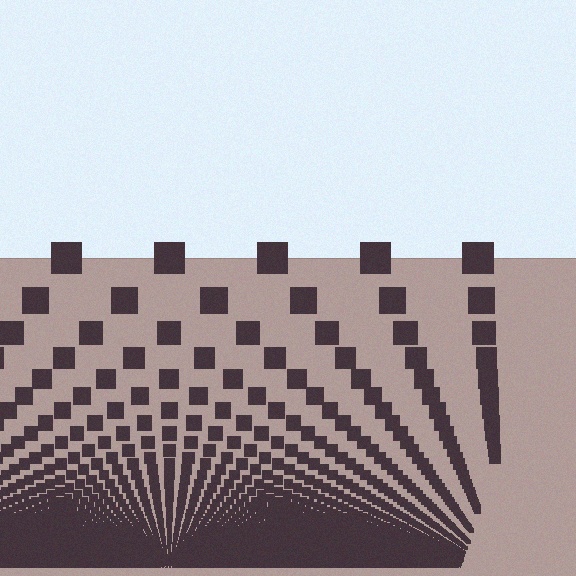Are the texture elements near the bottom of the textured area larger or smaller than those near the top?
Smaller. The gradient is inverted — elements near the bottom are smaller and denser.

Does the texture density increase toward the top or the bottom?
Density increases toward the bottom.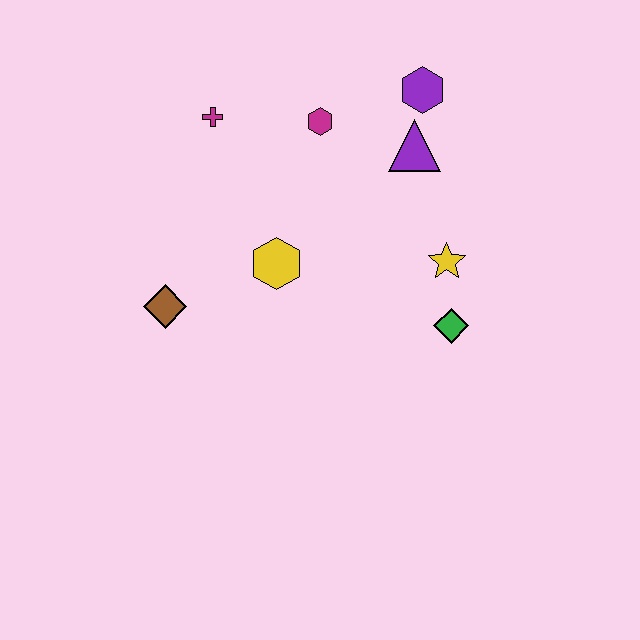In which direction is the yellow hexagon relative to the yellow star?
The yellow hexagon is to the left of the yellow star.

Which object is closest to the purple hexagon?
The purple triangle is closest to the purple hexagon.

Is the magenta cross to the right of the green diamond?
No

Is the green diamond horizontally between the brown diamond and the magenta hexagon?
No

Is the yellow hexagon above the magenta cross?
No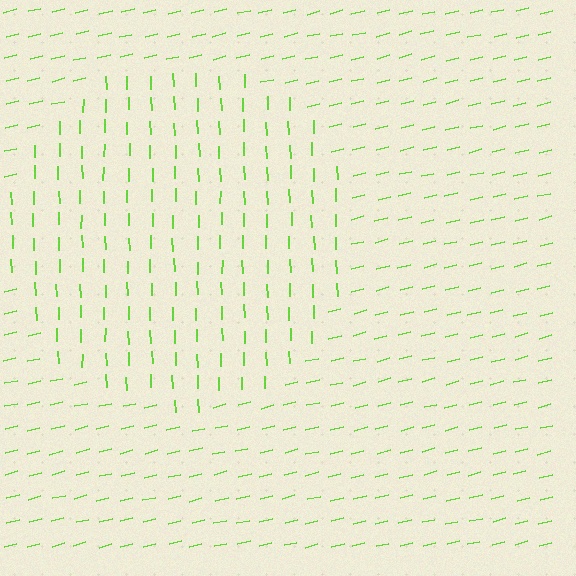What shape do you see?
I see a circle.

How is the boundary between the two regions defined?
The boundary is defined purely by a change in line orientation (approximately 78 degrees difference). All lines are the same color and thickness.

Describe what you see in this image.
The image is filled with small lime line segments. A circle region in the image has lines oriented differently from the surrounding lines, creating a visible texture boundary.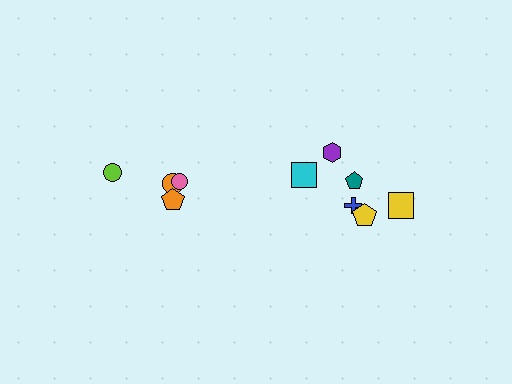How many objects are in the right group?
There are 6 objects.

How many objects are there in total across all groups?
There are 10 objects.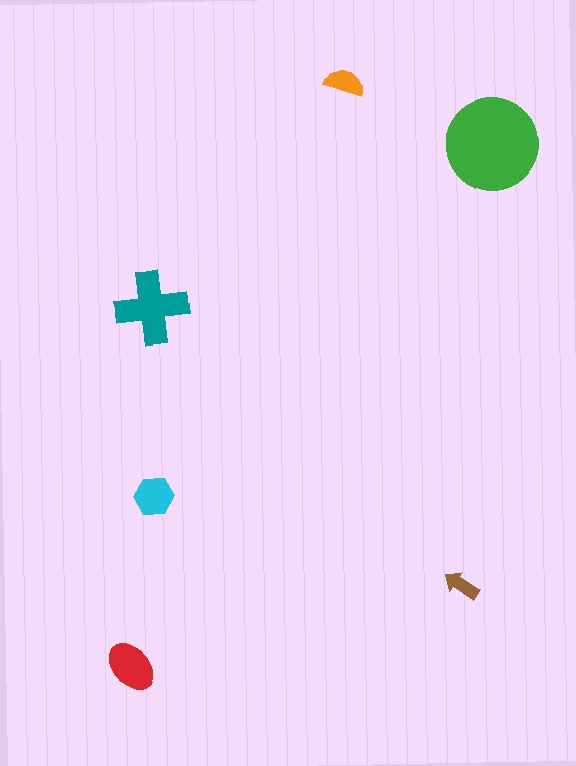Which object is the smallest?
The brown arrow.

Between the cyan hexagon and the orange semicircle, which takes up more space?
The cyan hexagon.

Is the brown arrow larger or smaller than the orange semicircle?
Smaller.